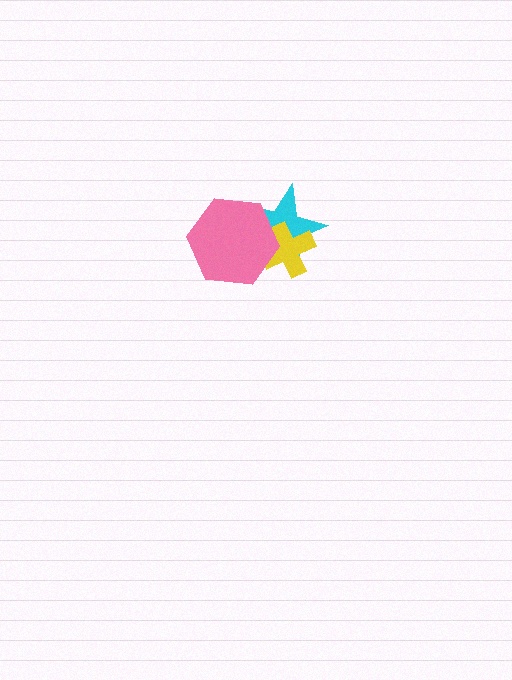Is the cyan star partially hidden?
Yes, it is partially covered by another shape.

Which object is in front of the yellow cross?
The pink hexagon is in front of the yellow cross.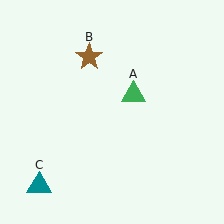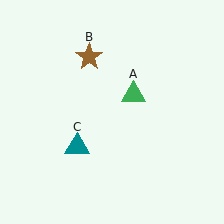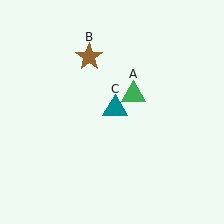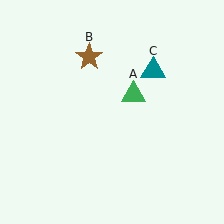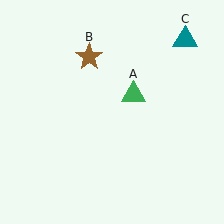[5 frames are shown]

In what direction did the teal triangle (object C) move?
The teal triangle (object C) moved up and to the right.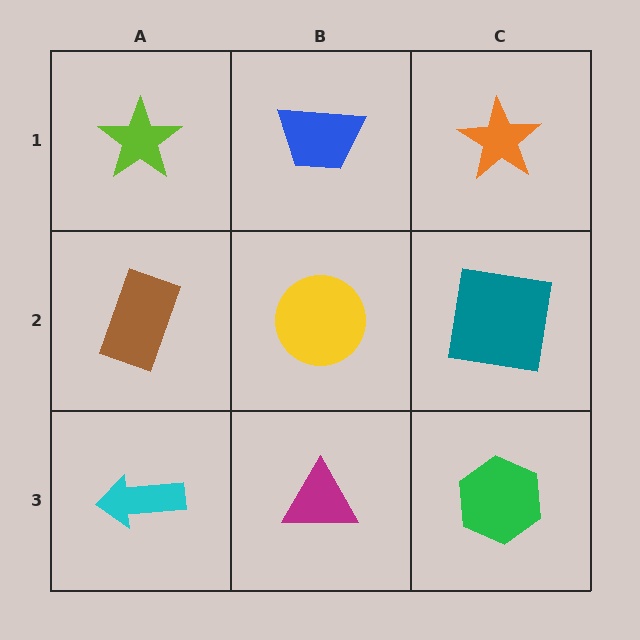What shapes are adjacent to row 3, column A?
A brown rectangle (row 2, column A), a magenta triangle (row 3, column B).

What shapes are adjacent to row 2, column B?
A blue trapezoid (row 1, column B), a magenta triangle (row 3, column B), a brown rectangle (row 2, column A), a teal square (row 2, column C).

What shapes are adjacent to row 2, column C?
An orange star (row 1, column C), a green hexagon (row 3, column C), a yellow circle (row 2, column B).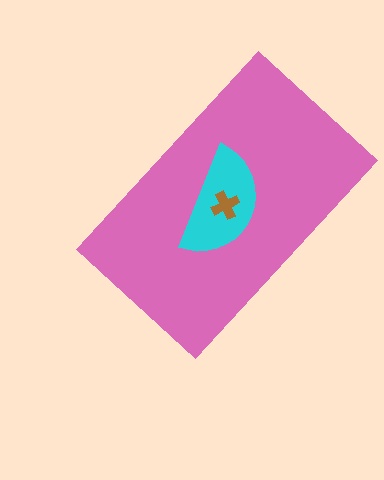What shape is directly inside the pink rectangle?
The cyan semicircle.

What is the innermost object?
The brown cross.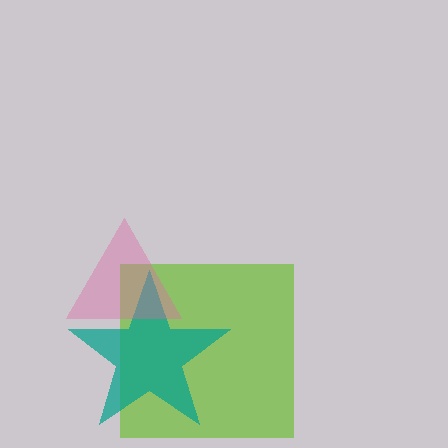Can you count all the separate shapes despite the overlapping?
Yes, there are 3 separate shapes.